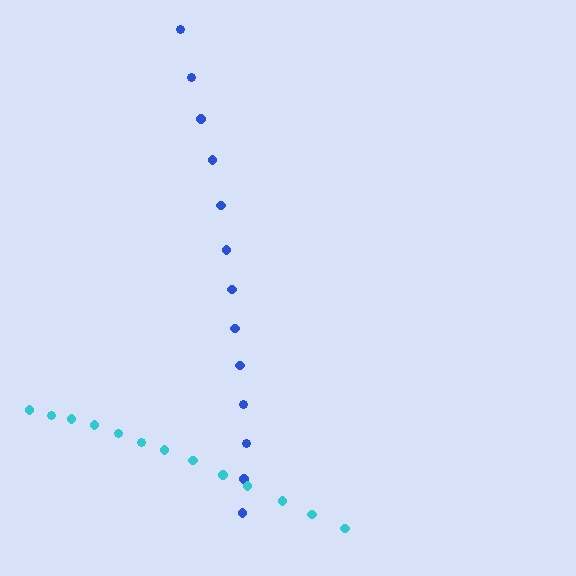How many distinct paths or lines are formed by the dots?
There are 2 distinct paths.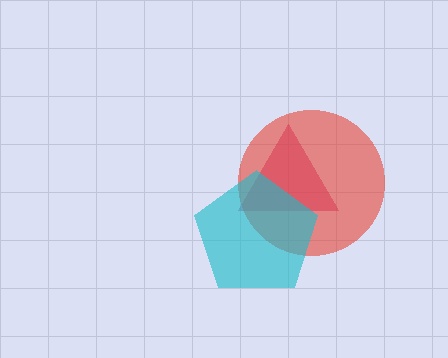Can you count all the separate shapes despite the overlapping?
Yes, there are 3 separate shapes.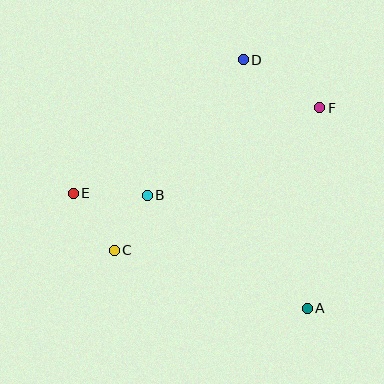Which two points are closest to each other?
Points B and C are closest to each other.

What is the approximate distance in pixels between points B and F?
The distance between B and F is approximately 193 pixels.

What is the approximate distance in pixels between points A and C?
The distance between A and C is approximately 202 pixels.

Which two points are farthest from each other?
Points E and F are farthest from each other.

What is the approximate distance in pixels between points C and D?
The distance between C and D is approximately 230 pixels.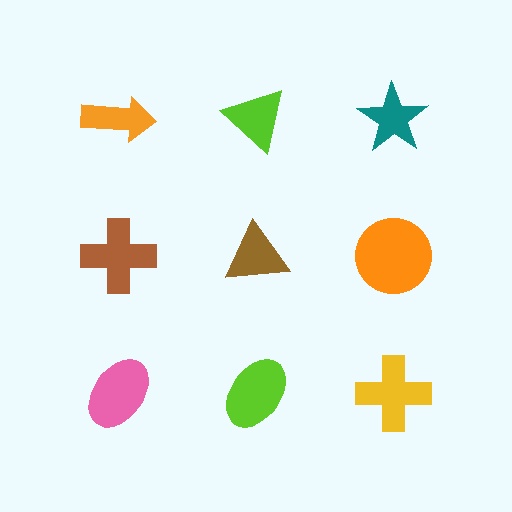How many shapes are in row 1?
3 shapes.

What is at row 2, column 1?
A brown cross.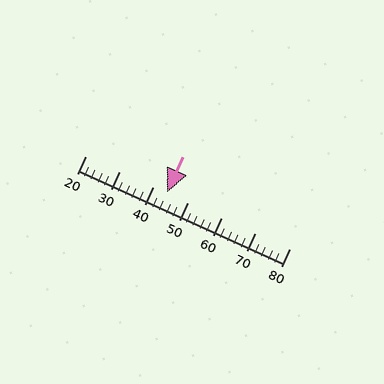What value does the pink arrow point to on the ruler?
The pink arrow points to approximately 44.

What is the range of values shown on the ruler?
The ruler shows values from 20 to 80.